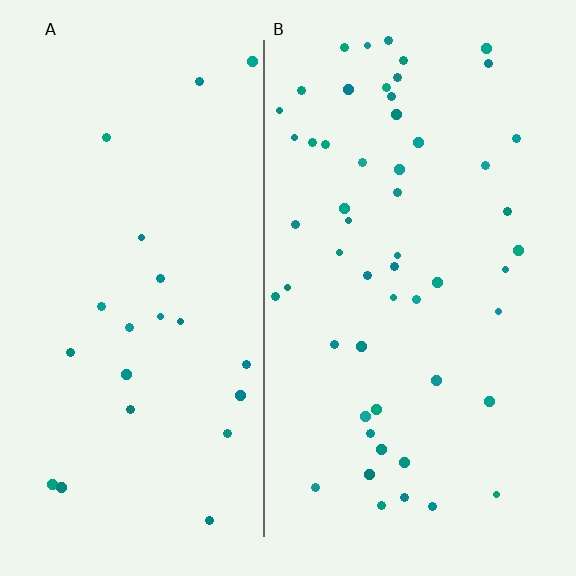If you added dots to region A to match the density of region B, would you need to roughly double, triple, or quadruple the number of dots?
Approximately double.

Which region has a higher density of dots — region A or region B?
B (the right).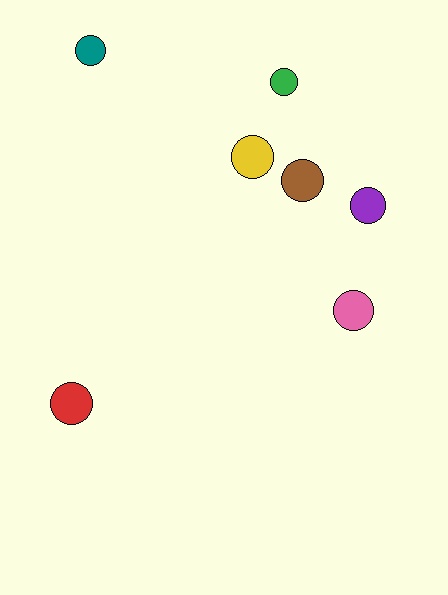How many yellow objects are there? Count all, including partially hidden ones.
There is 1 yellow object.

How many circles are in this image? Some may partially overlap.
There are 7 circles.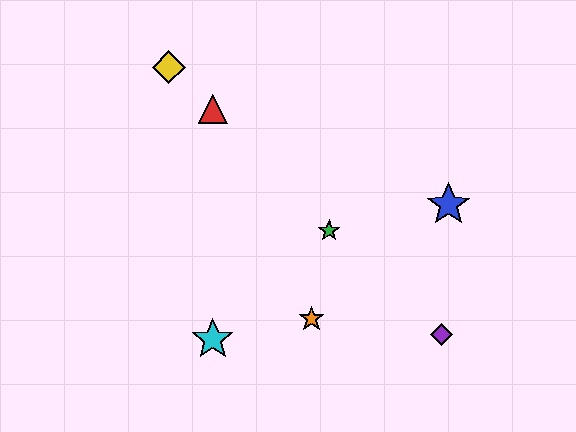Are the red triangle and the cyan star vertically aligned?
Yes, both are at x≈213.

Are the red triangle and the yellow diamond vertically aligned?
No, the red triangle is at x≈213 and the yellow diamond is at x≈169.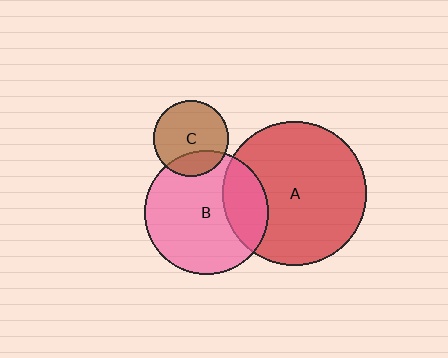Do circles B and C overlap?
Yes.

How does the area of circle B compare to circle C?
Approximately 2.7 times.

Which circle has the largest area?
Circle A (red).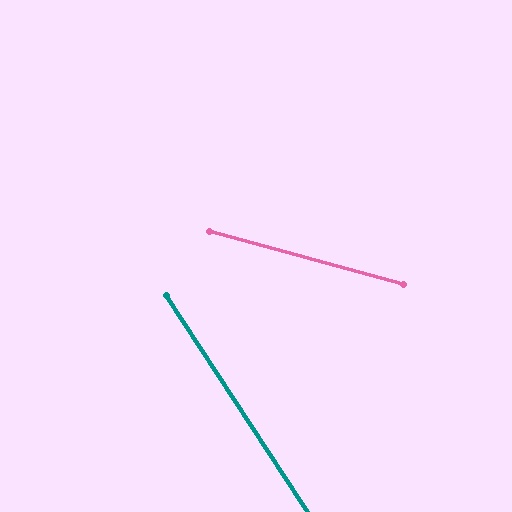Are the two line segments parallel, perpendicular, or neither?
Neither parallel nor perpendicular — they differ by about 42°.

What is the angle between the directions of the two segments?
Approximately 42 degrees.